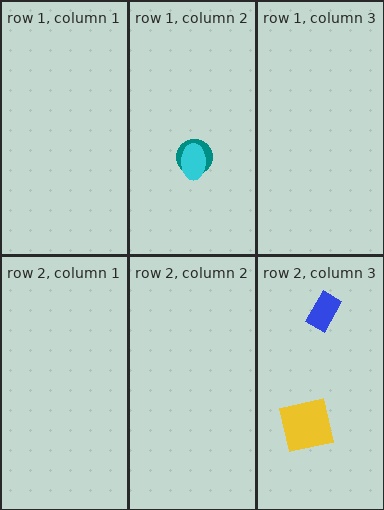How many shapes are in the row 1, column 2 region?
2.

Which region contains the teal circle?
The row 1, column 2 region.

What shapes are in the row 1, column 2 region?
The teal circle, the cyan ellipse.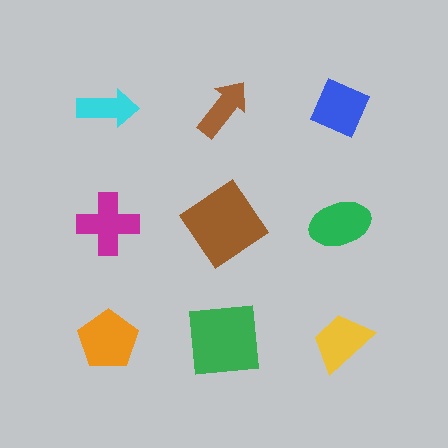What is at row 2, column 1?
A magenta cross.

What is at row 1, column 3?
A blue diamond.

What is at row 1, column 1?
A cyan arrow.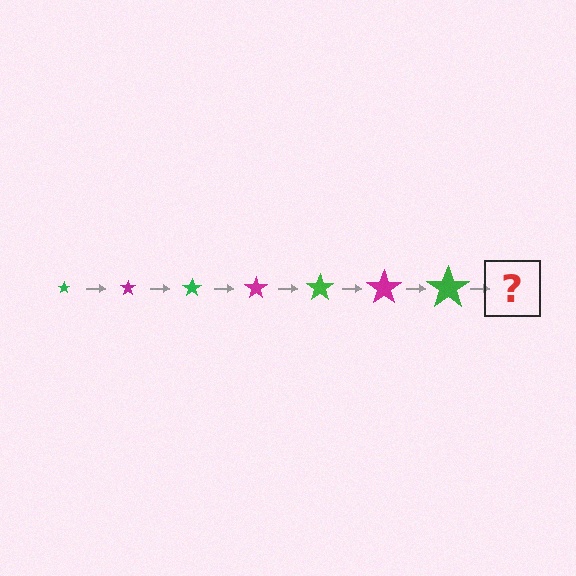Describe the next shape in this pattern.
It should be a magenta star, larger than the previous one.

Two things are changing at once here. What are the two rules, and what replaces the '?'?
The two rules are that the star grows larger each step and the color cycles through green and magenta. The '?' should be a magenta star, larger than the previous one.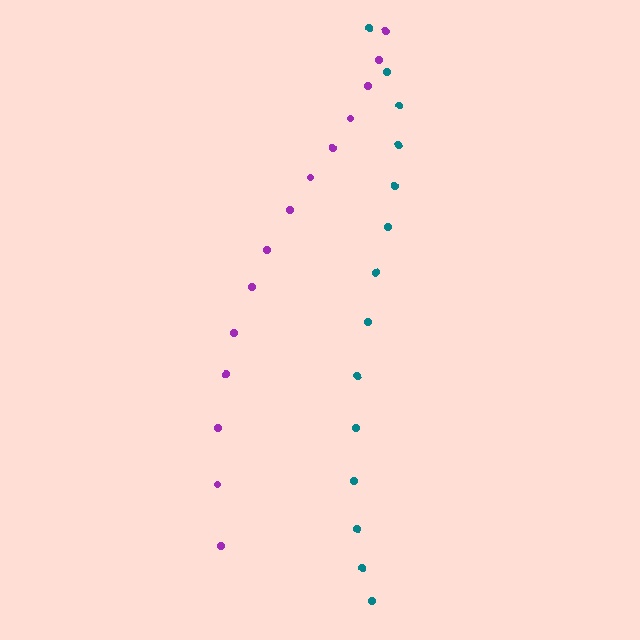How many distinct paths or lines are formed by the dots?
There are 2 distinct paths.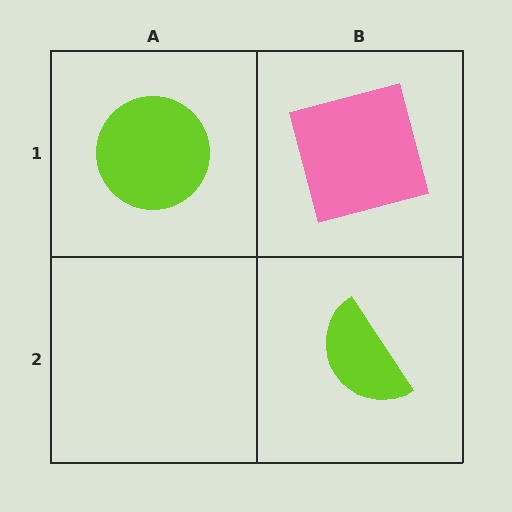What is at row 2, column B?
A lime semicircle.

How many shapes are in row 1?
2 shapes.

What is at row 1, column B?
A pink square.